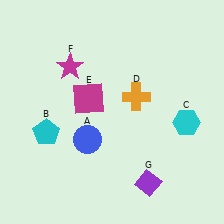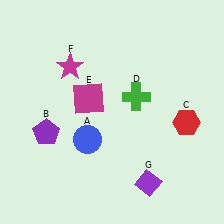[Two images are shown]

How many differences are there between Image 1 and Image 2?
There are 3 differences between the two images.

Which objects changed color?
B changed from cyan to purple. C changed from cyan to red. D changed from orange to green.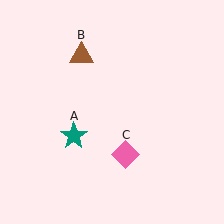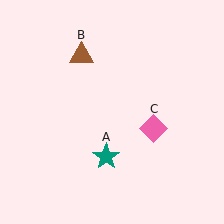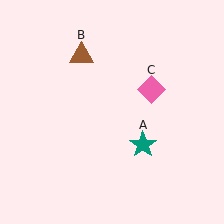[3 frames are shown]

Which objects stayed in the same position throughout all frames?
Brown triangle (object B) remained stationary.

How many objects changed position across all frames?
2 objects changed position: teal star (object A), pink diamond (object C).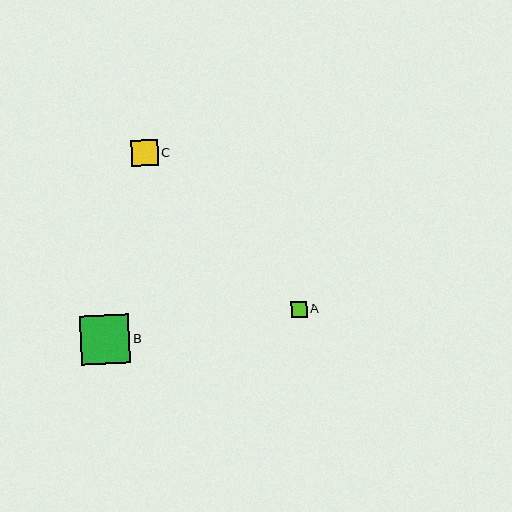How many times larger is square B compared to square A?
Square B is approximately 3.0 times the size of square A.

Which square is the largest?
Square B is the largest with a size of approximately 49 pixels.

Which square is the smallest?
Square A is the smallest with a size of approximately 16 pixels.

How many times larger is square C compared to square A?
Square C is approximately 1.6 times the size of square A.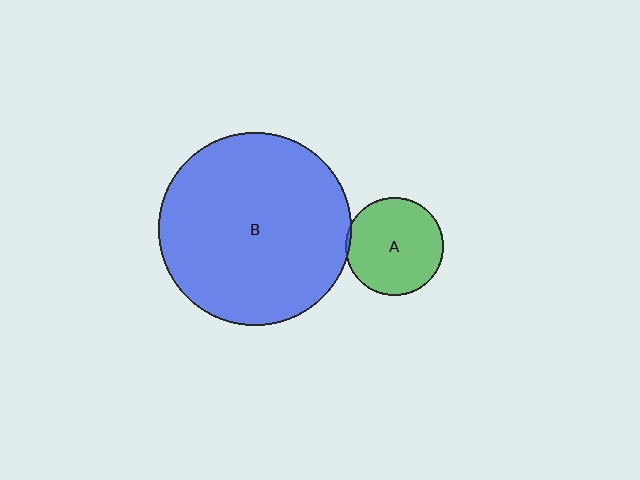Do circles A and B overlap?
Yes.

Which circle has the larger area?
Circle B (blue).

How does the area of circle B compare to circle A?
Approximately 3.9 times.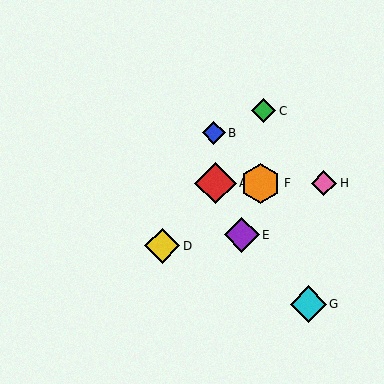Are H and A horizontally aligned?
Yes, both are at y≈183.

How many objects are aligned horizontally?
3 objects (A, F, H) are aligned horizontally.